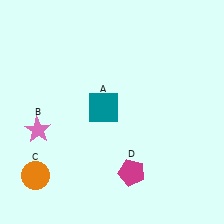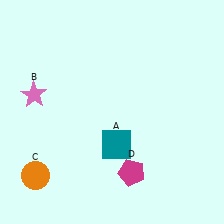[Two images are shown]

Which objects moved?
The objects that moved are: the teal square (A), the pink star (B).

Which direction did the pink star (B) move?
The pink star (B) moved up.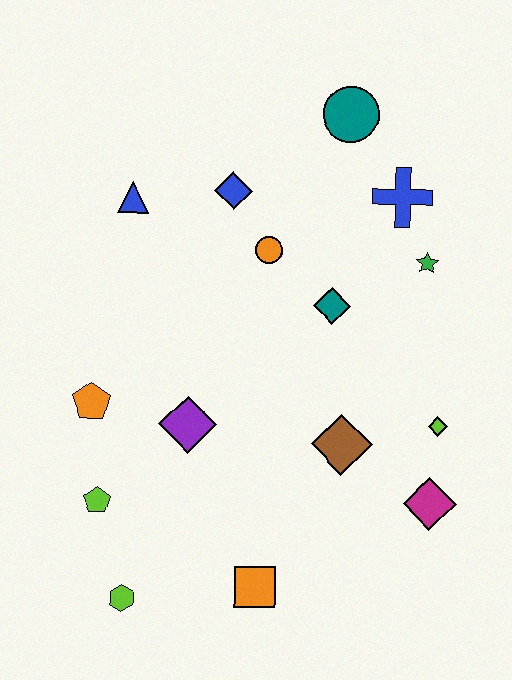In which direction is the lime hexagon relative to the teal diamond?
The lime hexagon is below the teal diamond.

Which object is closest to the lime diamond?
The magenta diamond is closest to the lime diamond.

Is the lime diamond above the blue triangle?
No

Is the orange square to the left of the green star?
Yes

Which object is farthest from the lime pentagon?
The teal circle is farthest from the lime pentagon.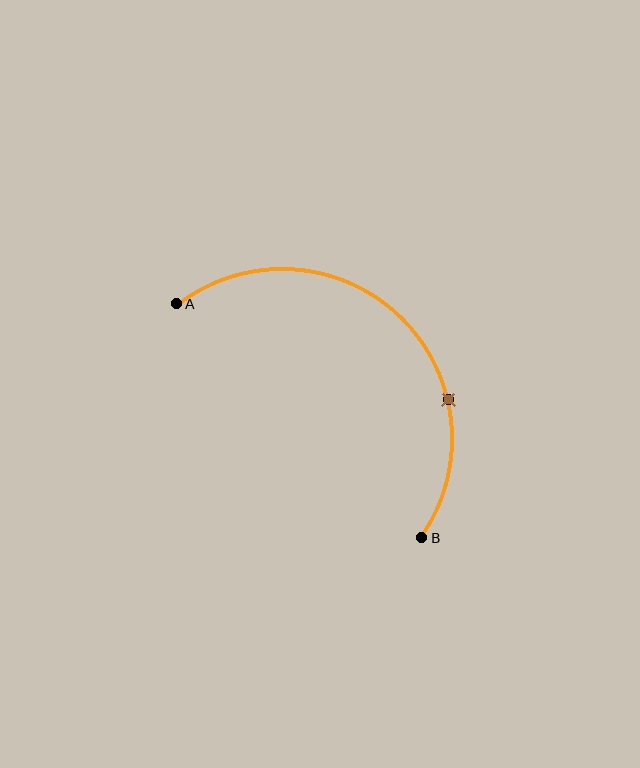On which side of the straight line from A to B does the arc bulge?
The arc bulges above and to the right of the straight line connecting A and B.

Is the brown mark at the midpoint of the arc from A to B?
No. The brown mark lies on the arc but is closer to endpoint B. The arc midpoint would be at the point on the curve equidistant along the arc from both A and B.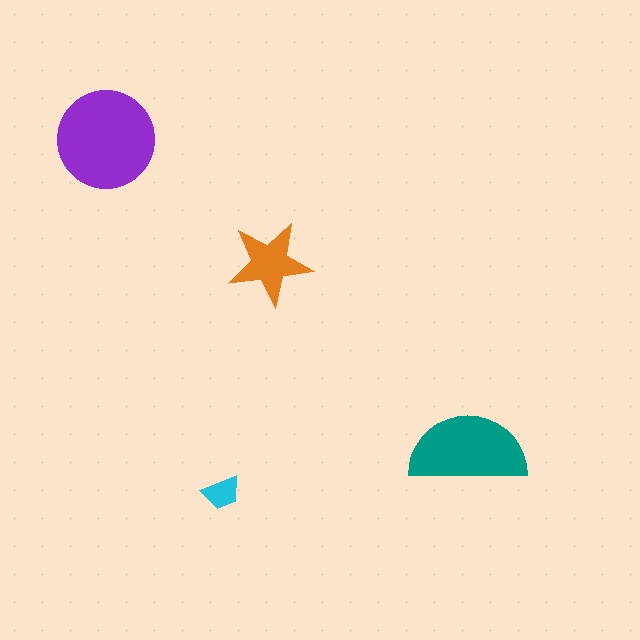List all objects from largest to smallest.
The purple circle, the teal semicircle, the orange star, the cyan trapezoid.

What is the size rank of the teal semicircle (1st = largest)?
2nd.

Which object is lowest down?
The cyan trapezoid is bottommost.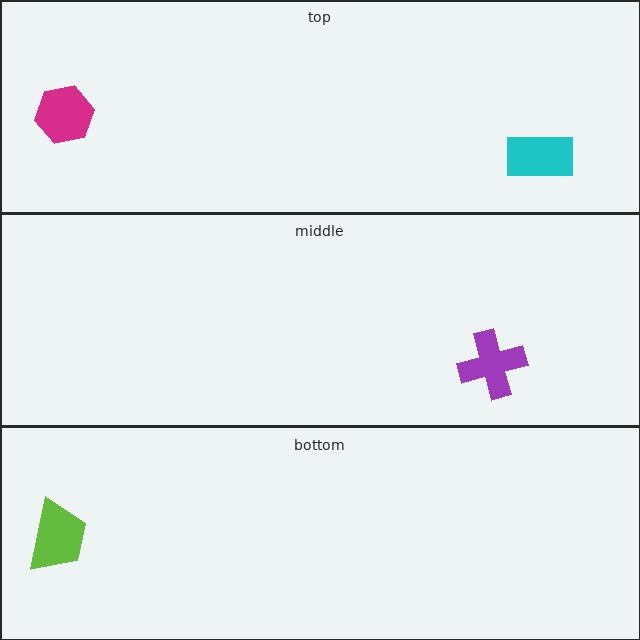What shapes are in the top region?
The cyan rectangle, the magenta hexagon.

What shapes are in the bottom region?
The lime trapezoid.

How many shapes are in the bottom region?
1.